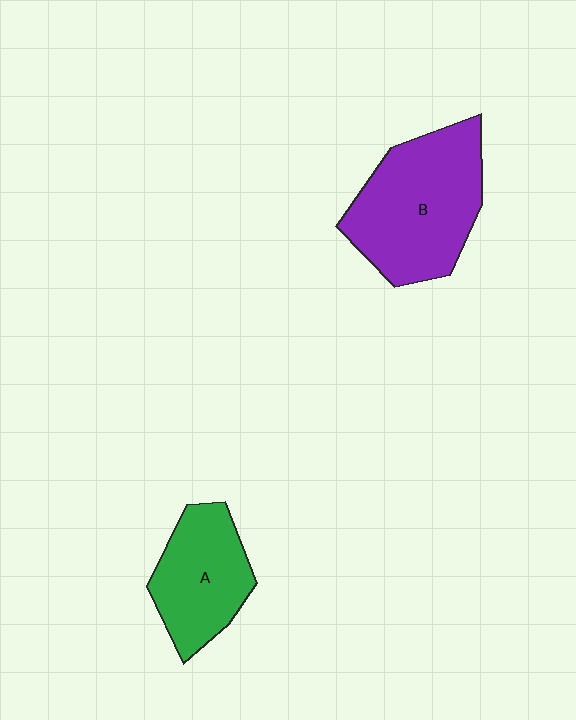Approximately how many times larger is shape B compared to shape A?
Approximately 1.5 times.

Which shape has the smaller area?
Shape A (green).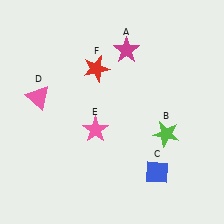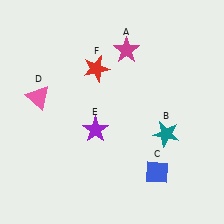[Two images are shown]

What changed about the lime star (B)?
In Image 1, B is lime. In Image 2, it changed to teal.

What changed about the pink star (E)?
In Image 1, E is pink. In Image 2, it changed to purple.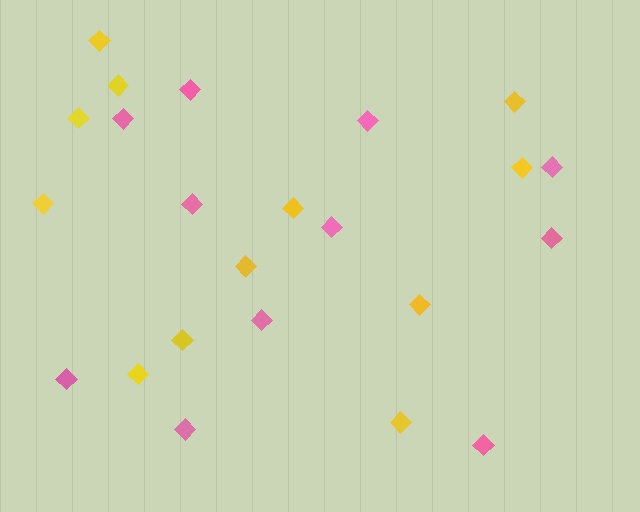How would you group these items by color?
There are 2 groups: one group of yellow diamonds (12) and one group of pink diamonds (11).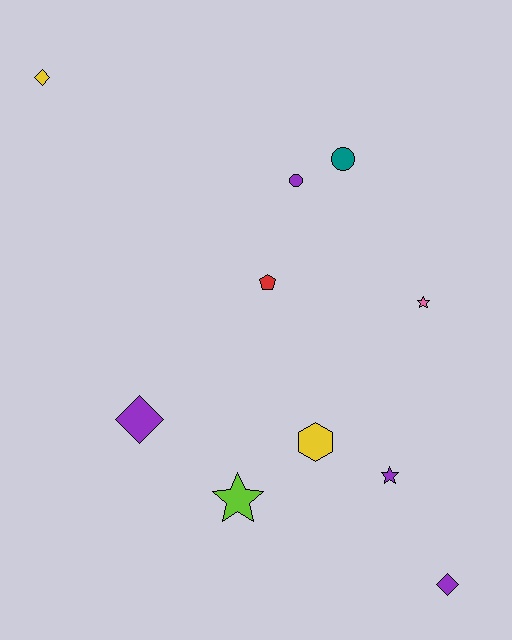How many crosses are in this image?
There are no crosses.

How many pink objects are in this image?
There is 1 pink object.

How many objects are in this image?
There are 10 objects.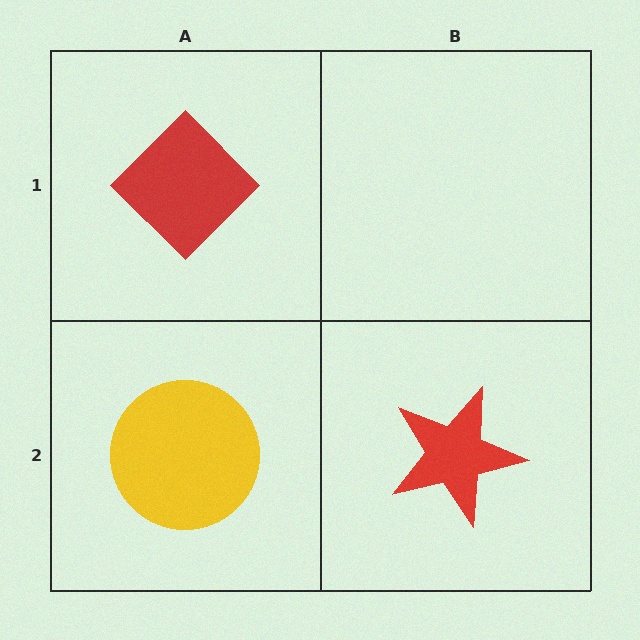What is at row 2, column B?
A red star.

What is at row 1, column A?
A red diamond.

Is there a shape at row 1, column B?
No, that cell is empty.